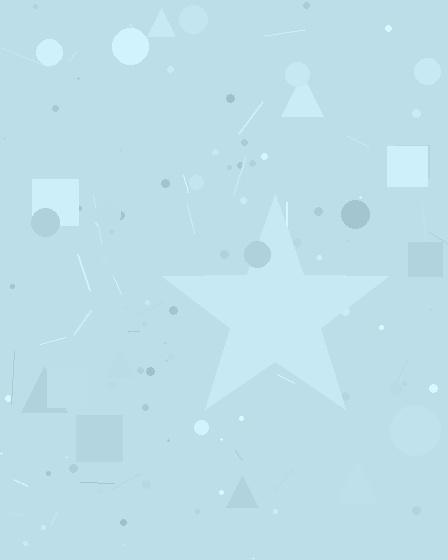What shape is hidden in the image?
A star is hidden in the image.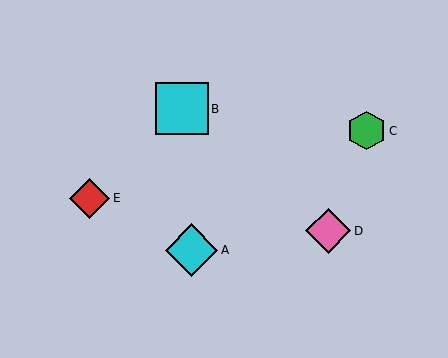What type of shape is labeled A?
Shape A is a cyan diamond.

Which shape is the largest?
The cyan diamond (labeled A) is the largest.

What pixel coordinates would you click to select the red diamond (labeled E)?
Click at (89, 198) to select the red diamond E.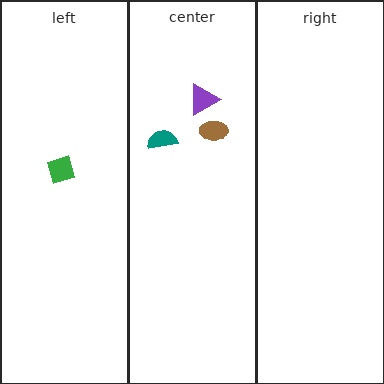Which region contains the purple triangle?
The center region.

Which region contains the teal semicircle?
The center region.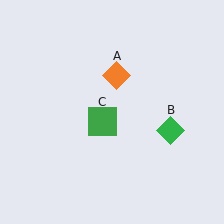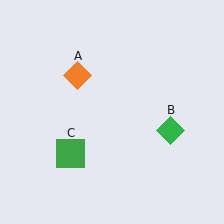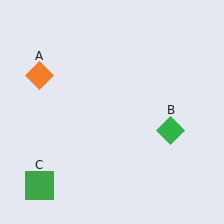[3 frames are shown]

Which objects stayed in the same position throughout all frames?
Green diamond (object B) remained stationary.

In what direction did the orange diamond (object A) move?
The orange diamond (object A) moved left.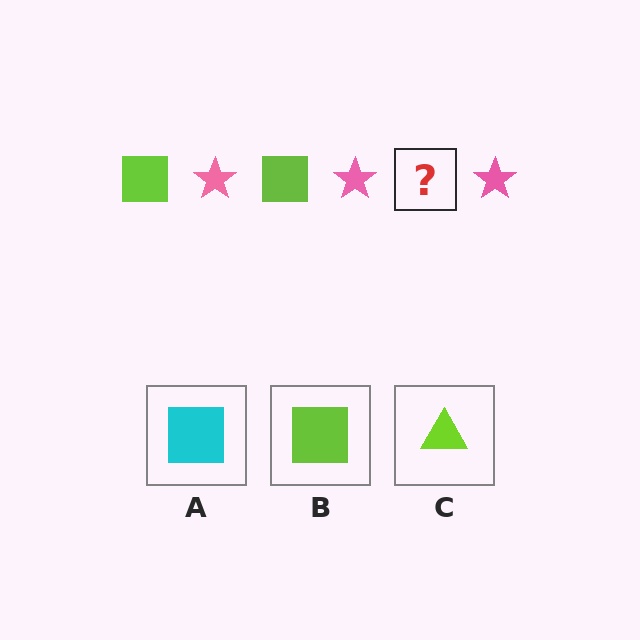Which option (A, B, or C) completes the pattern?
B.